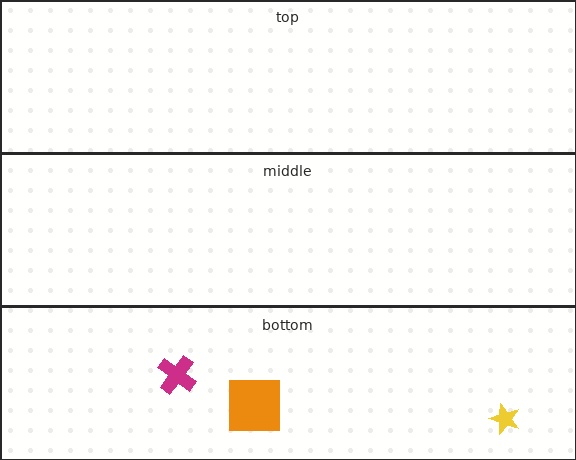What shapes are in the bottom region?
The magenta cross, the yellow star, the orange square.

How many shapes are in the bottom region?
3.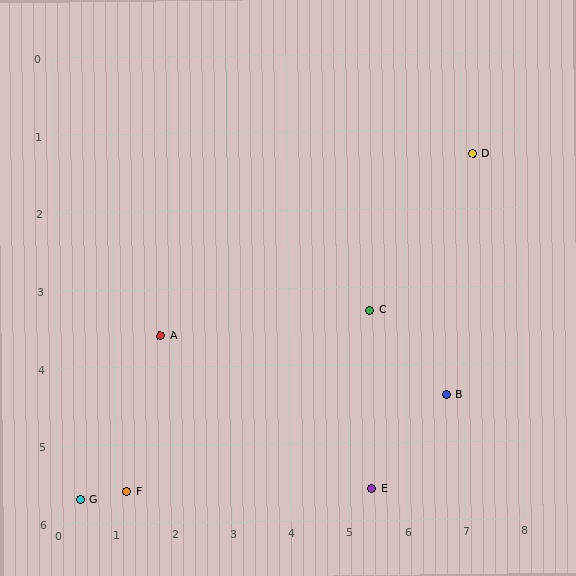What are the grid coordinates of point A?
Point A is at approximately (1.8, 3.6).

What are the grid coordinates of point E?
Point E is at approximately (5.4, 5.6).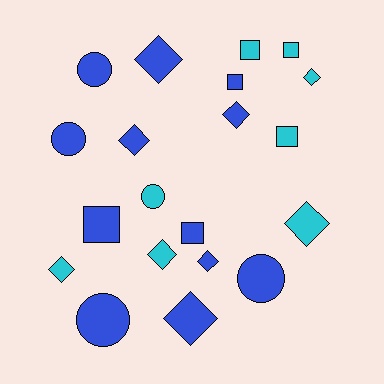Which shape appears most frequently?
Diamond, with 9 objects.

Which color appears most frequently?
Blue, with 12 objects.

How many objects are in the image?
There are 20 objects.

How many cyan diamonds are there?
There are 4 cyan diamonds.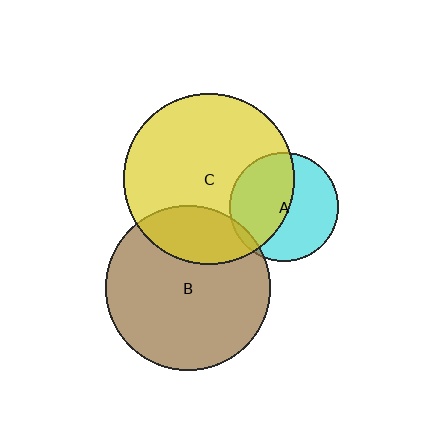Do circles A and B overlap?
Yes.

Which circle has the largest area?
Circle C (yellow).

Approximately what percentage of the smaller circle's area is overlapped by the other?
Approximately 5%.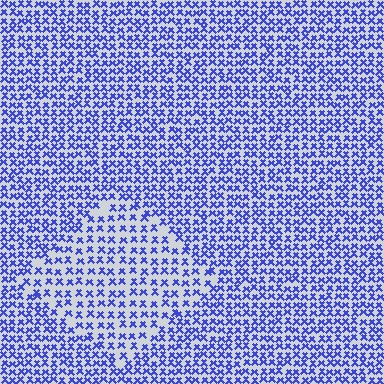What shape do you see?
I see a diamond.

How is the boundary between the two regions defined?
The boundary is defined by a change in element density (approximately 1.6x ratio). All elements are the same color, size, and shape.